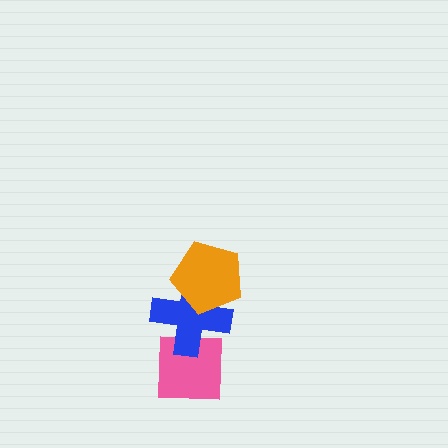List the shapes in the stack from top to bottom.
From top to bottom: the orange pentagon, the blue cross, the pink square.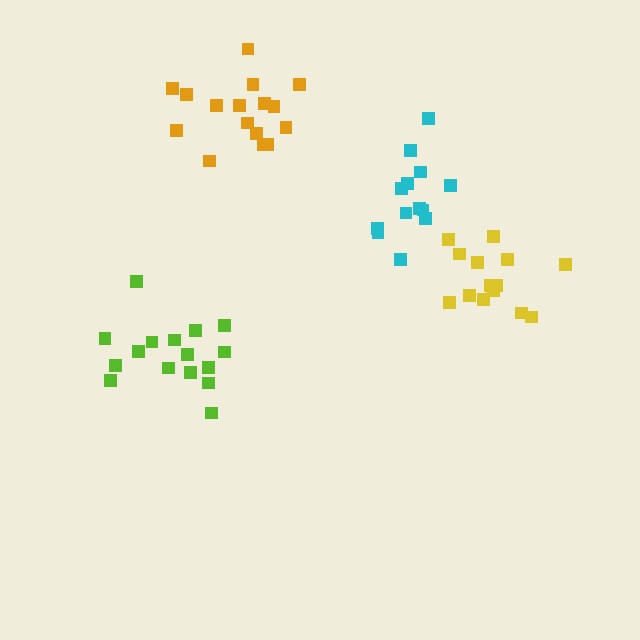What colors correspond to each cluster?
The clusters are colored: orange, yellow, lime, cyan.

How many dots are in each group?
Group 1: 16 dots, Group 2: 14 dots, Group 3: 16 dots, Group 4: 13 dots (59 total).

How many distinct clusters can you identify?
There are 4 distinct clusters.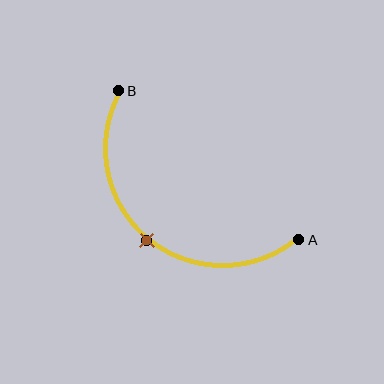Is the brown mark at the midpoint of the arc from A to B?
Yes. The brown mark lies on the arc at equal arc-length from both A and B — it is the arc midpoint.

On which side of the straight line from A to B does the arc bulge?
The arc bulges below and to the left of the straight line connecting A and B.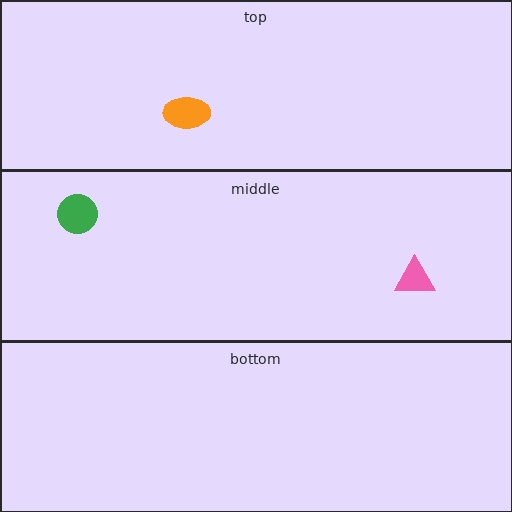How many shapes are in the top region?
1.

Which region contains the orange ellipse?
The top region.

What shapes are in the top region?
The orange ellipse.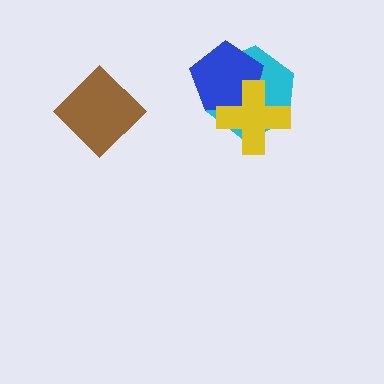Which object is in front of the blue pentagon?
The yellow cross is in front of the blue pentagon.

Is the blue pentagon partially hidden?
Yes, it is partially covered by another shape.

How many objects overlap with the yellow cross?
2 objects overlap with the yellow cross.